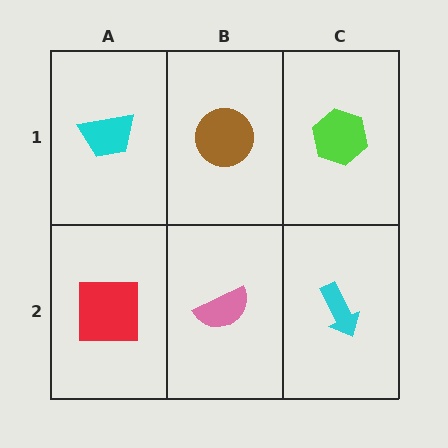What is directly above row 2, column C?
A lime hexagon.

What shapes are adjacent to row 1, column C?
A cyan arrow (row 2, column C), a brown circle (row 1, column B).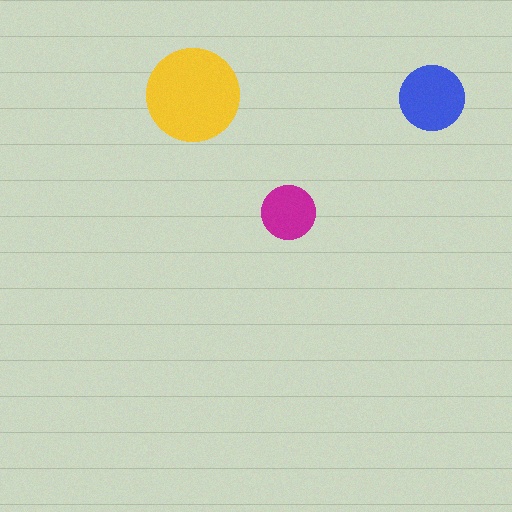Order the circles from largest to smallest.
the yellow one, the blue one, the magenta one.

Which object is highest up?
The yellow circle is topmost.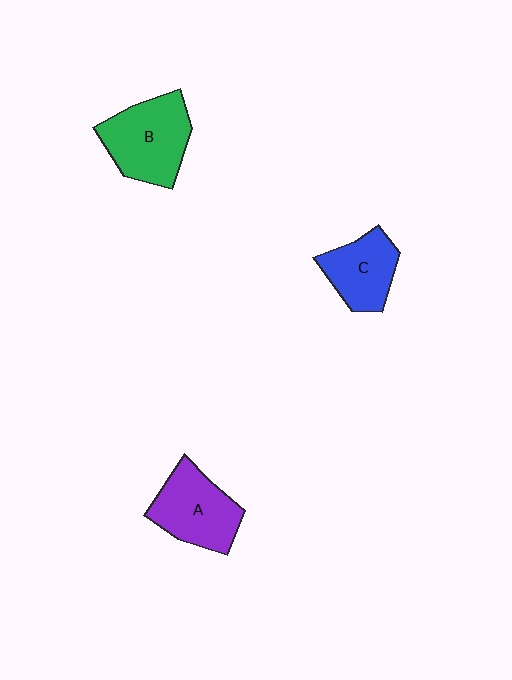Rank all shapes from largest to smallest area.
From largest to smallest: B (green), A (purple), C (blue).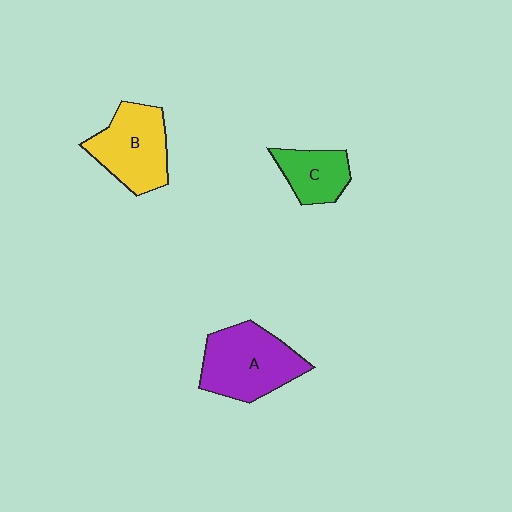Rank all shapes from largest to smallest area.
From largest to smallest: A (purple), B (yellow), C (green).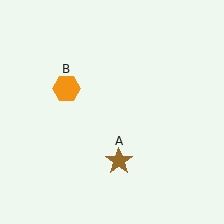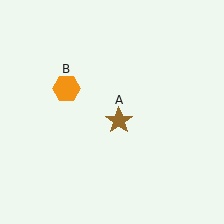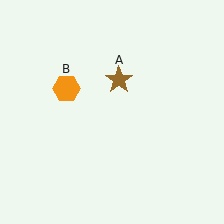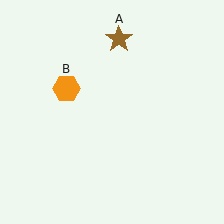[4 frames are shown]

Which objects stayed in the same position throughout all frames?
Orange hexagon (object B) remained stationary.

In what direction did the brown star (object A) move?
The brown star (object A) moved up.